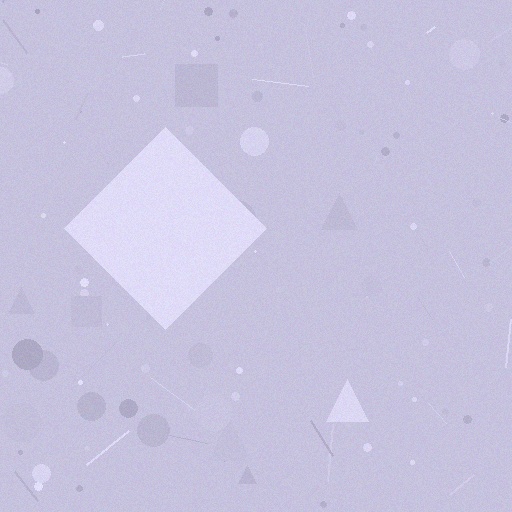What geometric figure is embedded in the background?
A diamond is embedded in the background.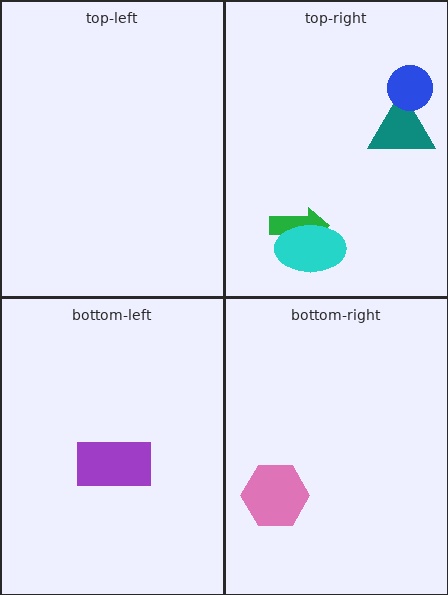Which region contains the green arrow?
The top-right region.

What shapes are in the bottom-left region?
The purple rectangle.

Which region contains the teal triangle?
The top-right region.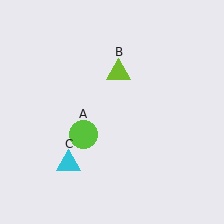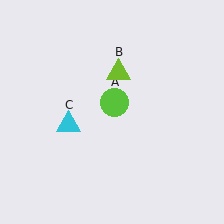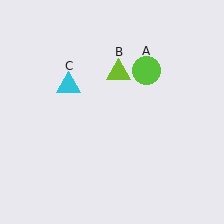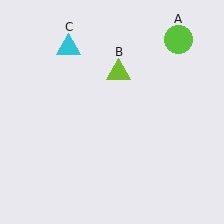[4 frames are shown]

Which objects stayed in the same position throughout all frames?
Lime triangle (object B) remained stationary.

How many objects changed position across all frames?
2 objects changed position: lime circle (object A), cyan triangle (object C).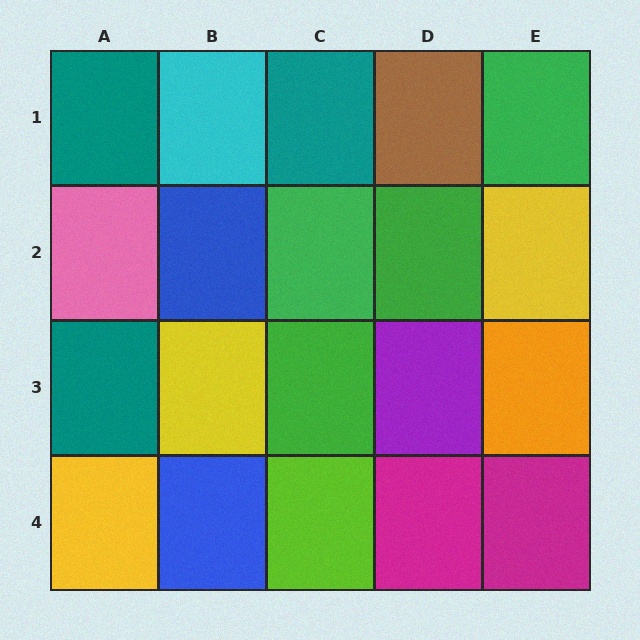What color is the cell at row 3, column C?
Green.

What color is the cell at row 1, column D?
Brown.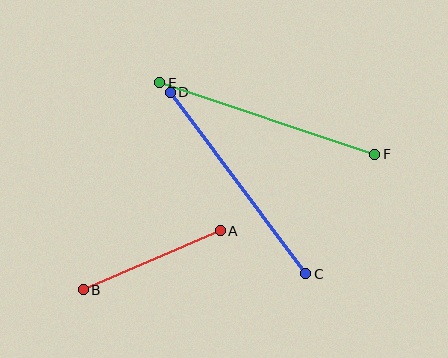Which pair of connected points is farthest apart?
Points C and D are farthest apart.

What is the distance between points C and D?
The distance is approximately 227 pixels.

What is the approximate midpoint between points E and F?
The midpoint is at approximately (267, 119) pixels.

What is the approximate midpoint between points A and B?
The midpoint is at approximately (152, 260) pixels.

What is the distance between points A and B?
The distance is approximately 149 pixels.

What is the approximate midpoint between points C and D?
The midpoint is at approximately (238, 183) pixels.